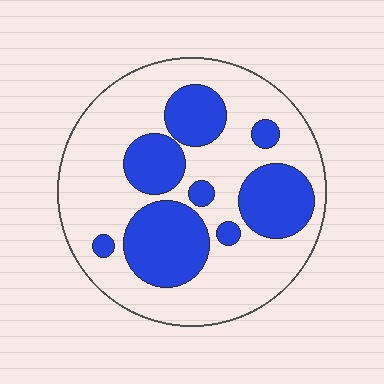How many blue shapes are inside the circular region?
8.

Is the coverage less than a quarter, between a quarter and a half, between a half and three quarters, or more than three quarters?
Between a quarter and a half.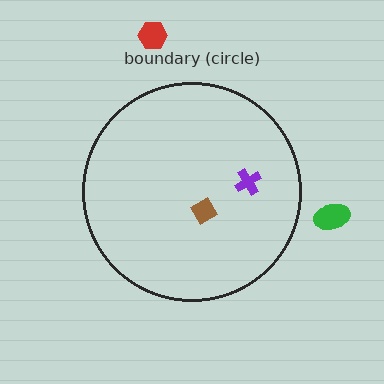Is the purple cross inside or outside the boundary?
Inside.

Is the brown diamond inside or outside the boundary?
Inside.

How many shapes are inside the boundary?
2 inside, 2 outside.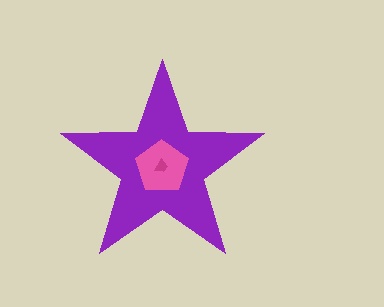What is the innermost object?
The magenta trapezoid.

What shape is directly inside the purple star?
The pink pentagon.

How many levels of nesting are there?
3.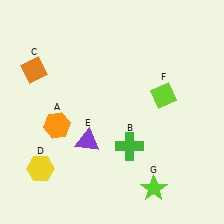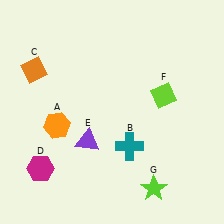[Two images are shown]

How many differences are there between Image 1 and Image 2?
There are 2 differences between the two images.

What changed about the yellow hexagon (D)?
In Image 1, D is yellow. In Image 2, it changed to magenta.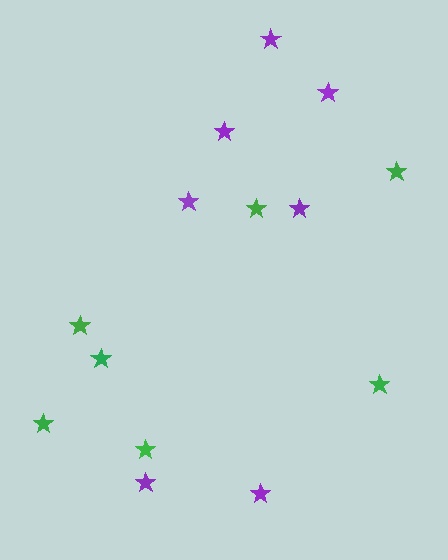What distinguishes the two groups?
There are 2 groups: one group of green stars (7) and one group of purple stars (7).